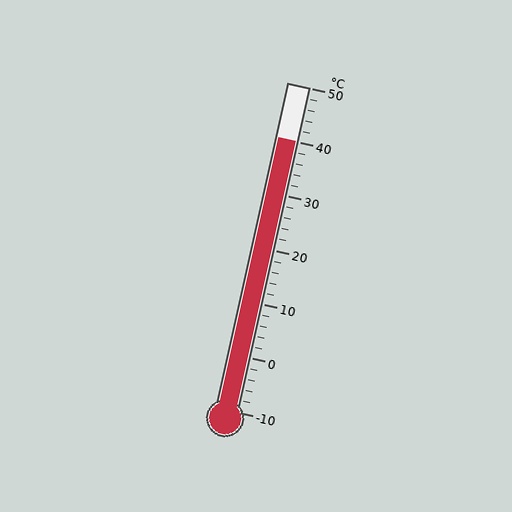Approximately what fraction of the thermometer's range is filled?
The thermometer is filled to approximately 85% of its range.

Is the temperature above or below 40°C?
The temperature is at 40°C.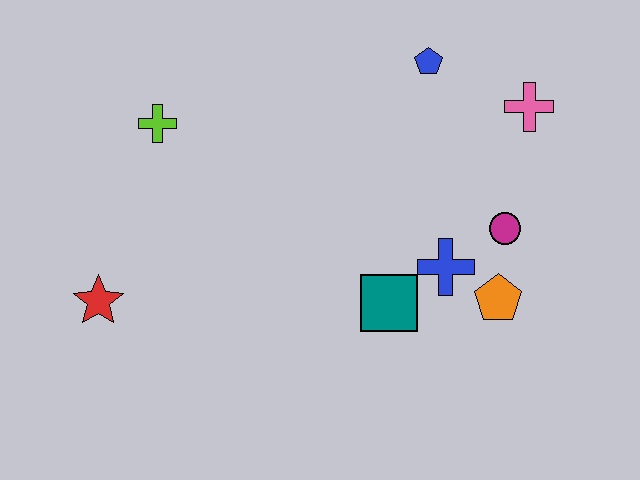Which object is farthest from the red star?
The pink cross is farthest from the red star.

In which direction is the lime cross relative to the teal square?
The lime cross is to the left of the teal square.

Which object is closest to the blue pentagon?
The pink cross is closest to the blue pentagon.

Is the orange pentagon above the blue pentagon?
No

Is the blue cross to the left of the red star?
No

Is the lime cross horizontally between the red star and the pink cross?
Yes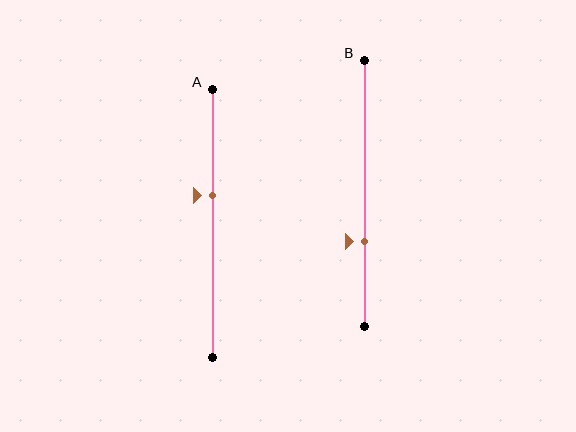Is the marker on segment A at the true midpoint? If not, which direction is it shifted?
No, the marker on segment A is shifted upward by about 10% of the segment length.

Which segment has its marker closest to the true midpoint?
Segment A has its marker closest to the true midpoint.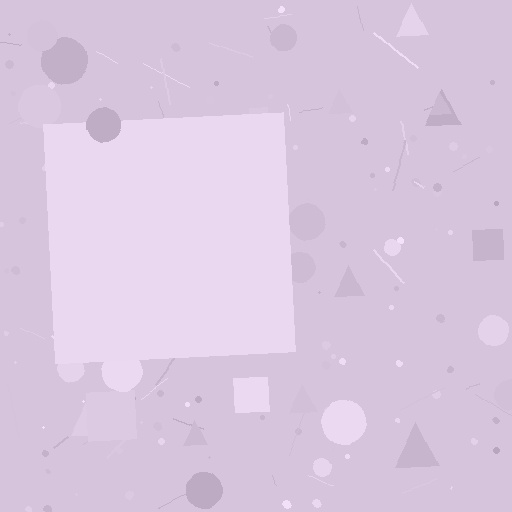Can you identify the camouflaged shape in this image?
The camouflaged shape is a square.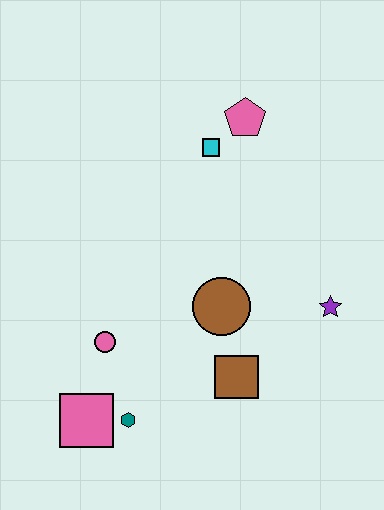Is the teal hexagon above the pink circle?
No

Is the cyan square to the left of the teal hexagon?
No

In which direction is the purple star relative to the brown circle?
The purple star is to the right of the brown circle.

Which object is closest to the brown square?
The brown circle is closest to the brown square.